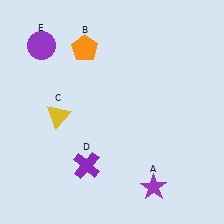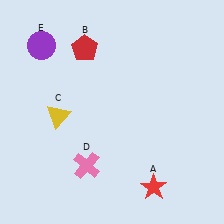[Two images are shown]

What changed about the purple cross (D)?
In Image 1, D is purple. In Image 2, it changed to pink.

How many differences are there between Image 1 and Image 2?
There are 3 differences between the two images.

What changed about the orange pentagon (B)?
In Image 1, B is orange. In Image 2, it changed to red.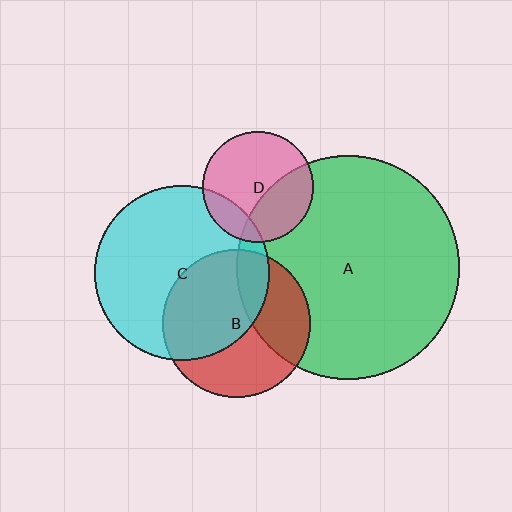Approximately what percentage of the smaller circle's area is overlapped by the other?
Approximately 30%.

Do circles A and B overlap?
Yes.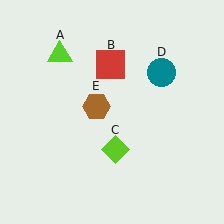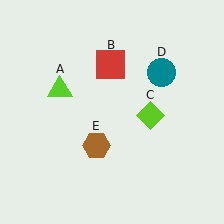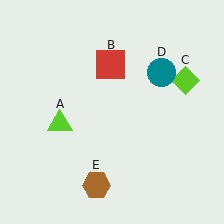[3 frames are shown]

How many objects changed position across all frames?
3 objects changed position: lime triangle (object A), lime diamond (object C), brown hexagon (object E).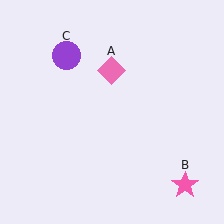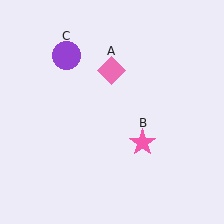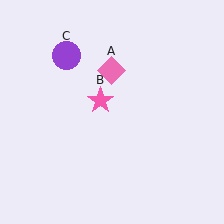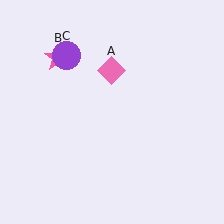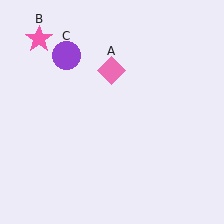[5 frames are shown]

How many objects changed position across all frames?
1 object changed position: pink star (object B).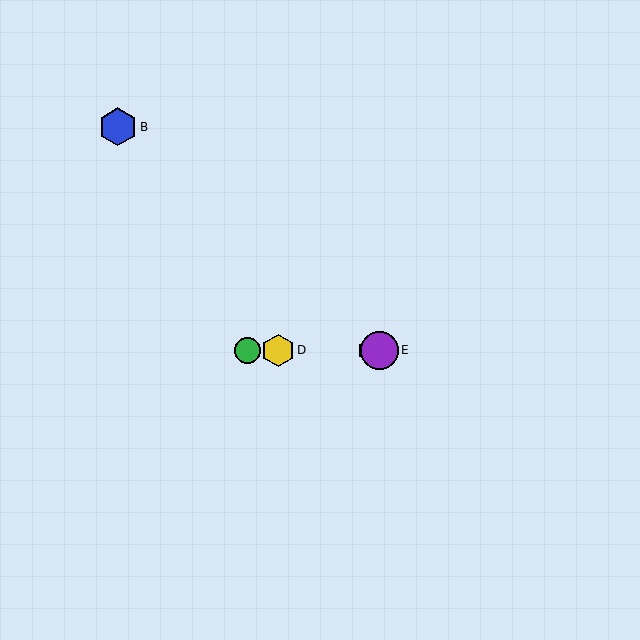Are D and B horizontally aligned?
No, D is at y≈350 and B is at y≈127.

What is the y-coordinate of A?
Object A is at y≈350.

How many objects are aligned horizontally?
4 objects (A, C, D, E) are aligned horizontally.